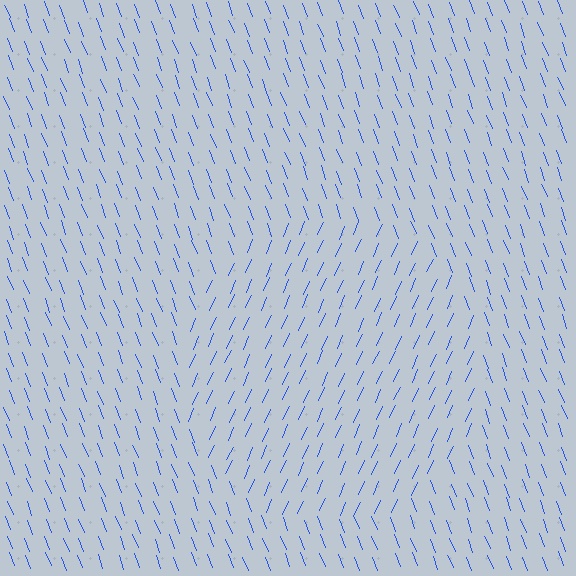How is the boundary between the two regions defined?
The boundary is defined purely by a change in line orientation (approximately 45 degrees difference). All lines are the same color and thickness.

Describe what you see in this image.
The image is filled with small blue line segments. A circle region in the image has lines oriented differently from the surrounding lines, creating a visible texture boundary.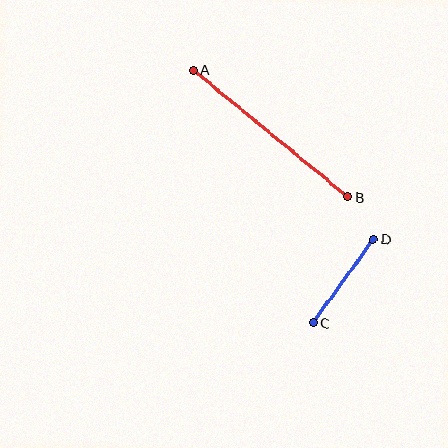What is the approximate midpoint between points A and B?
The midpoint is at approximately (270, 133) pixels.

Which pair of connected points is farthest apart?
Points A and B are farthest apart.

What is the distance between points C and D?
The distance is approximately 103 pixels.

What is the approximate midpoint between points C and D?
The midpoint is at approximately (343, 281) pixels.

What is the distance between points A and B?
The distance is approximately 200 pixels.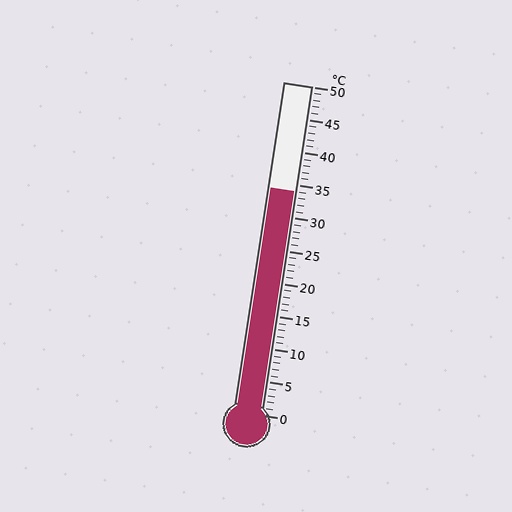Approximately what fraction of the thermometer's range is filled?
The thermometer is filled to approximately 70% of its range.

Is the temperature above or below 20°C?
The temperature is above 20°C.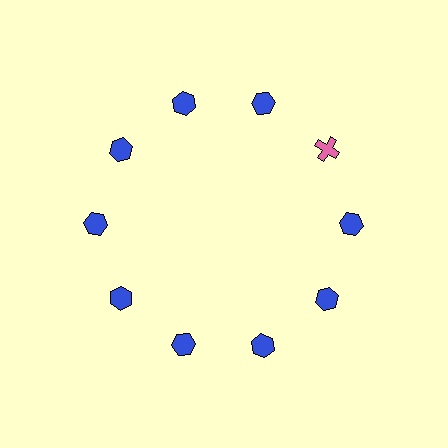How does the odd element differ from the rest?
It differs in both color (pink instead of blue) and shape (cross instead of hexagon).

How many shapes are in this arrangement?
There are 10 shapes arranged in a ring pattern.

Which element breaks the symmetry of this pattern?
The pink cross at roughly the 2 o'clock position breaks the symmetry. All other shapes are blue hexagons.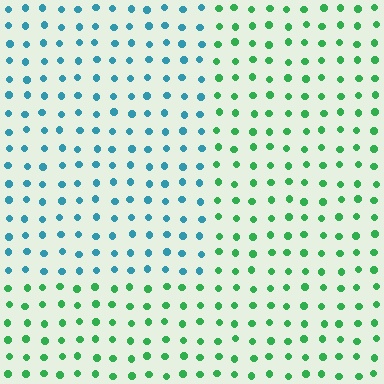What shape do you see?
I see a rectangle.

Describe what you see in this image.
The image is filled with small green elements in a uniform arrangement. A rectangle-shaped region is visible where the elements are tinted to a slightly different hue, forming a subtle color boundary.